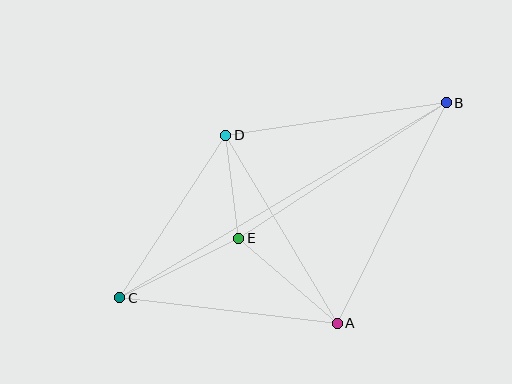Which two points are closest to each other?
Points D and E are closest to each other.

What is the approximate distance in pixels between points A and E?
The distance between A and E is approximately 130 pixels.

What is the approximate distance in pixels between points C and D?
The distance between C and D is approximately 194 pixels.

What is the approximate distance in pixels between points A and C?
The distance between A and C is approximately 219 pixels.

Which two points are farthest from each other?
Points B and C are farthest from each other.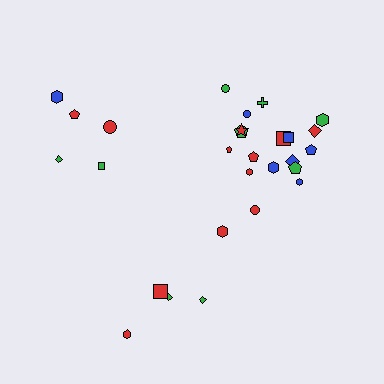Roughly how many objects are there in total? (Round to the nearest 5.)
Roughly 30 objects in total.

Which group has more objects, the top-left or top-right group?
The top-right group.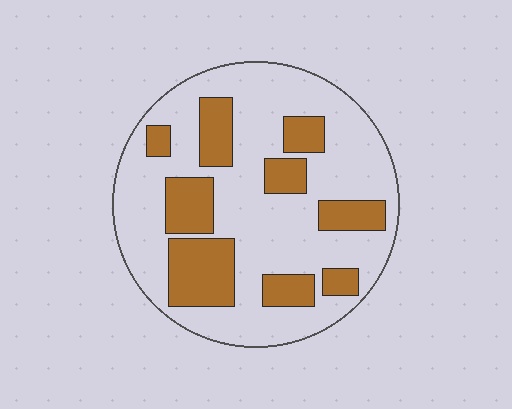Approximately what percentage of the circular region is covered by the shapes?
Approximately 30%.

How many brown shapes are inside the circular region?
9.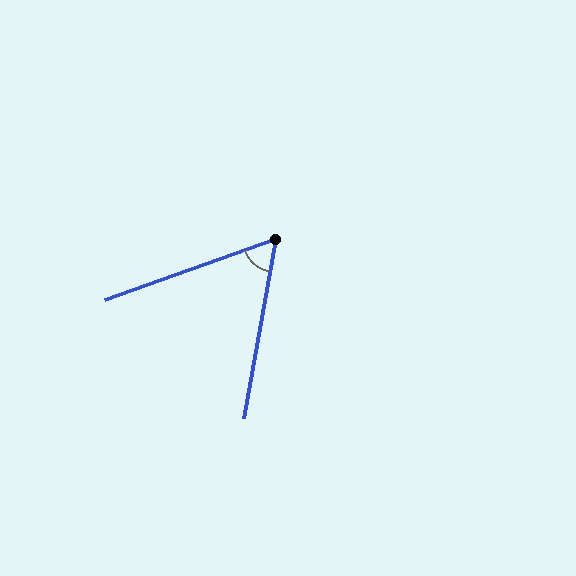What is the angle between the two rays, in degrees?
Approximately 60 degrees.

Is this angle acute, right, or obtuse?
It is acute.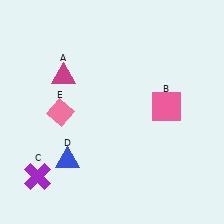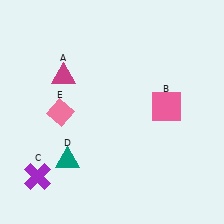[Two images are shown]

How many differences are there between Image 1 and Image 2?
There is 1 difference between the two images.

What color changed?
The triangle (D) changed from blue in Image 1 to teal in Image 2.